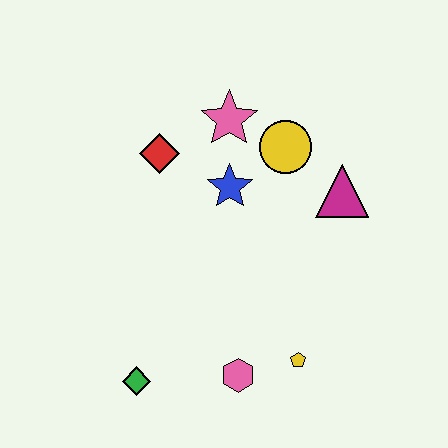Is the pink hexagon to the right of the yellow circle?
No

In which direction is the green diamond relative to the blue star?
The green diamond is below the blue star.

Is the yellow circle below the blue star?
No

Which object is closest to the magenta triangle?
The yellow circle is closest to the magenta triangle.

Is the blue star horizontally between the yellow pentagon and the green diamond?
Yes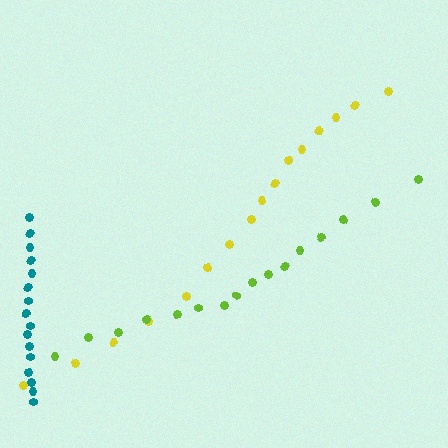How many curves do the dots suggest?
There are 3 distinct paths.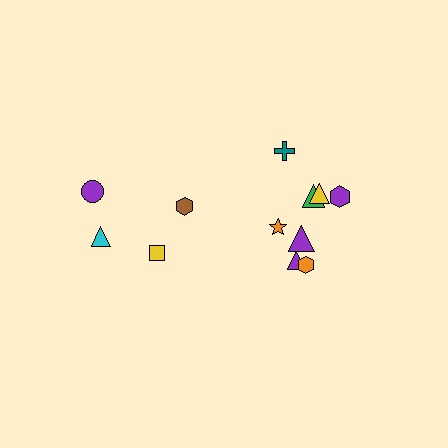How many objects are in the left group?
There are 4 objects.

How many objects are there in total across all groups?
There are 12 objects.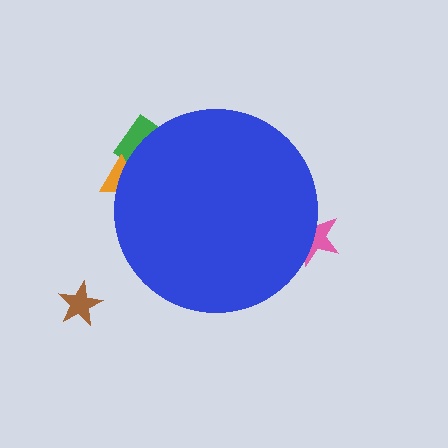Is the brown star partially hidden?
No, the brown star is fully visible.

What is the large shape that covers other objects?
A blue circle.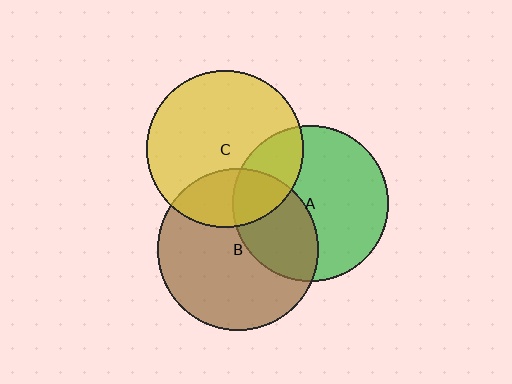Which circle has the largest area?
Circle B (brown).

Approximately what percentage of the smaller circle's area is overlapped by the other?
Approximately 35%.